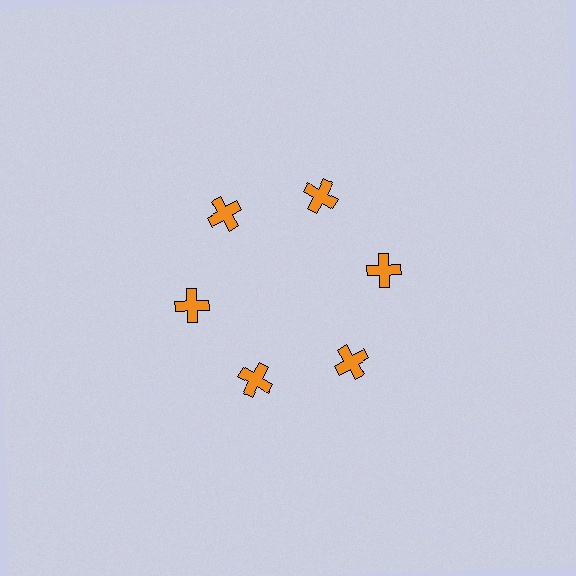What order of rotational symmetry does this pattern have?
This pattern has 6-fold rotational symmetry.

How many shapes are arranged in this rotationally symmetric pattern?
There are 6 shapes, arranged in 6 groups of 1.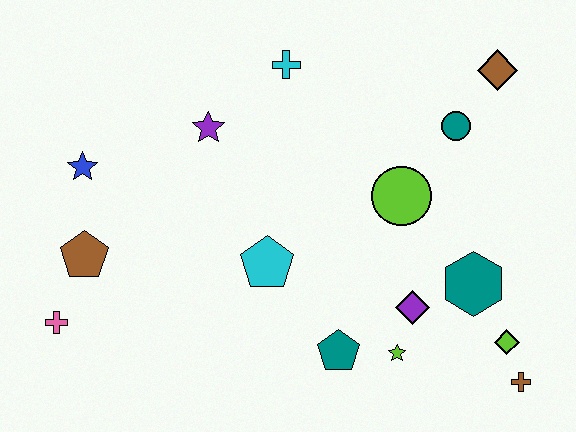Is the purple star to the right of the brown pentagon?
Yes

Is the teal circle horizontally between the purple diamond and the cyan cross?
No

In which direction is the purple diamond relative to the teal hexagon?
The purple diamond is to the left of the teal hexagon.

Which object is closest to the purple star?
The cyan cross is closest to the purple star.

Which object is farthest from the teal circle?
The pink cross is farthest from the teal circle.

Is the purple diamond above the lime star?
Yes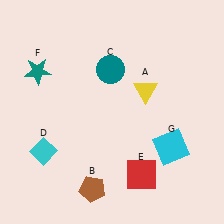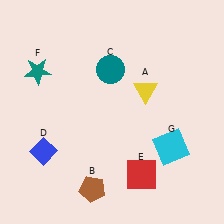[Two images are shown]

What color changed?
The diamond (D) changed from cyan in Image 1 to blue in Image 2.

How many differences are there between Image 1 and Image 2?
There is 1 difference between the two images.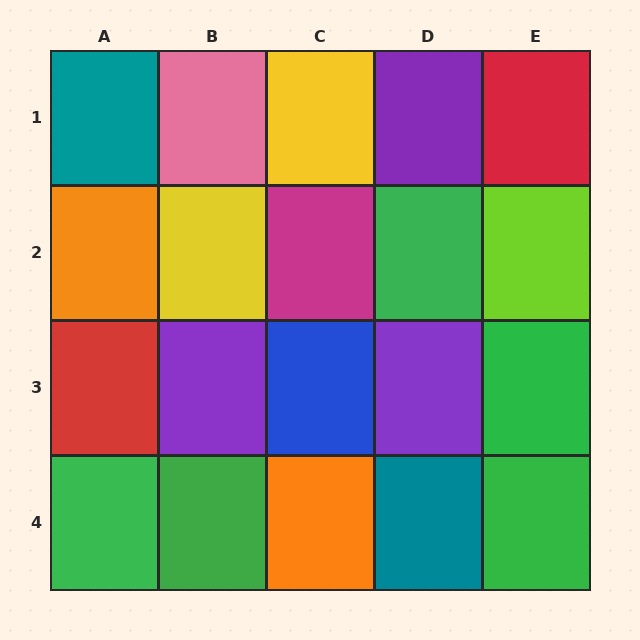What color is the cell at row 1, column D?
Purple.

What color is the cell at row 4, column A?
Green.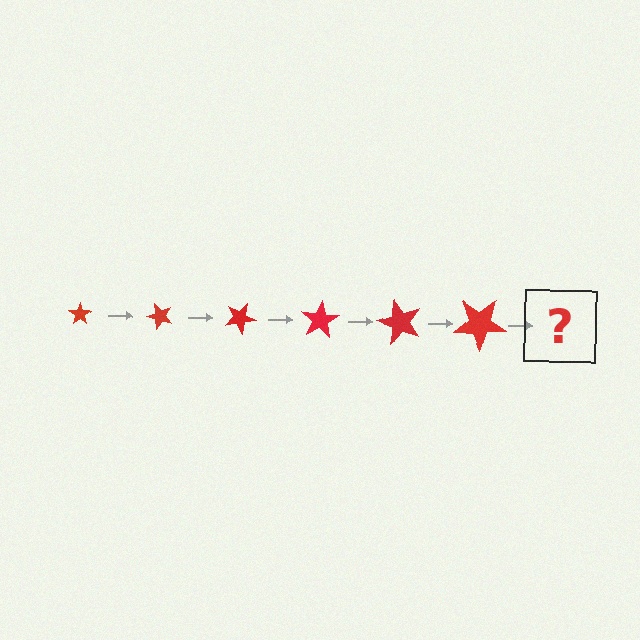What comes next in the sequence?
The next element should be a star, larger than the previous one and rotated 300 degrees from the start.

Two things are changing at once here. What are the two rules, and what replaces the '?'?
The two rules are that the star grows larger each step and it rotates 50 degrees each step. The '?' should be a star, larger than the previous one and rotated 300 degrees from the start.